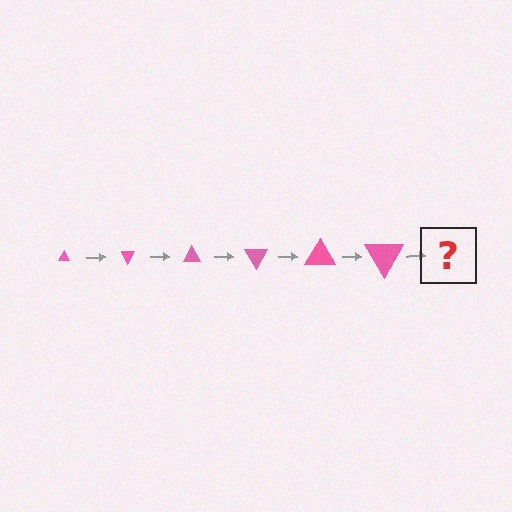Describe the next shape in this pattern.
It should be a triangle, larger than the previous one and rotated 360 degrees from the start.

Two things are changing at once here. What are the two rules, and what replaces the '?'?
The two rules are that the triangle grows larger each step and it rotates 60 degrees each step. The '?' should be a triangle, larger than the previous one and rotated 360 degrees from the start.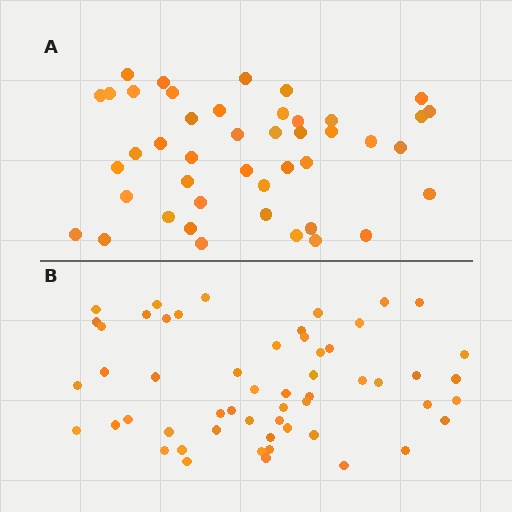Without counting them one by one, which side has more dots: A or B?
Region B (the bottom region) has more dots.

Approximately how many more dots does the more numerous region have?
Region B has roughly 12 or so more dots than region A.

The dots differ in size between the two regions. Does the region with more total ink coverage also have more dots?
No. Region A has more total ink coverage because its dots are larger, but region B actually contains more individual dots. Total area can be misleading — the number of items is what matters here.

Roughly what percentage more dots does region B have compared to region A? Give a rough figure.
About 25% more.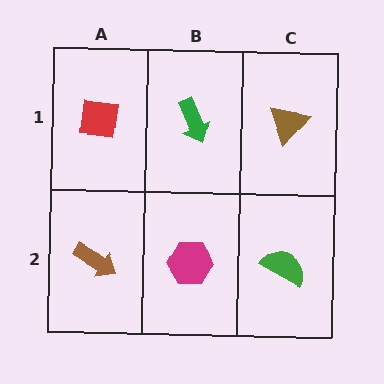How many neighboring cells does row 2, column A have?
2.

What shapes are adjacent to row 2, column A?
A red square (row 1, column A), a magenta hexagon (row 2, column B).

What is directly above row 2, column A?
A red square.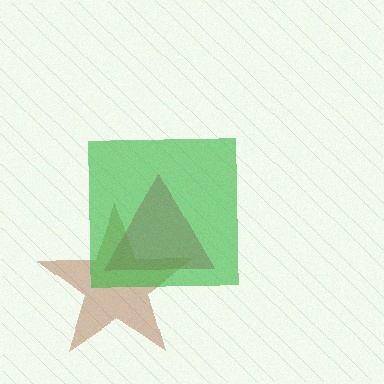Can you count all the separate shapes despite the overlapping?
Yes, there are 3 separate shapes.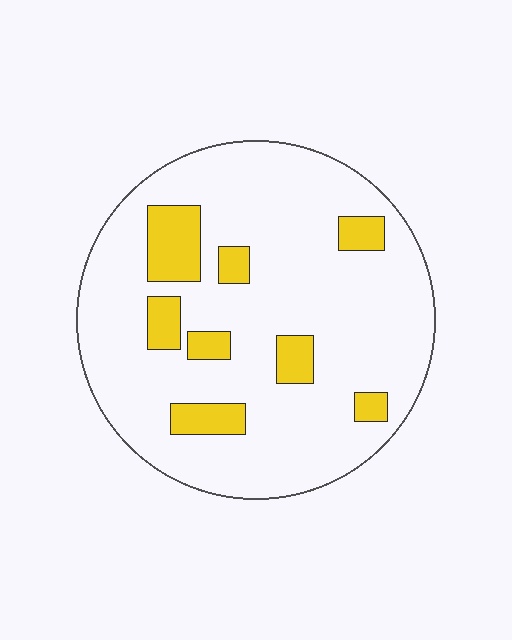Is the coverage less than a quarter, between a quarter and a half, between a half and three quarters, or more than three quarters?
Less than a quarter.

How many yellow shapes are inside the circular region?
8.